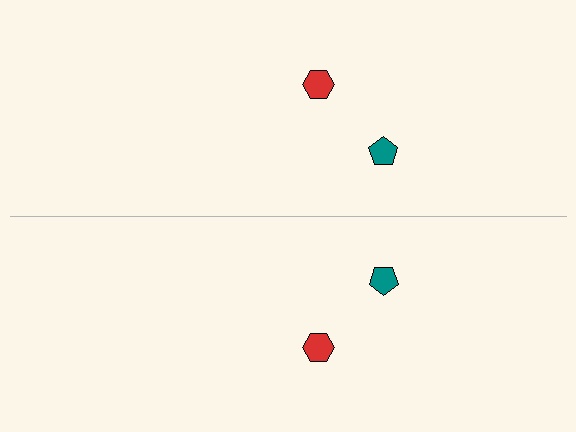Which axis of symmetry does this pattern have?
The pattern has a horizontal axis of symmetry running through the center of the image.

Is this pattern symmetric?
Yes, this pattern has bilateral (reflection) symmetry.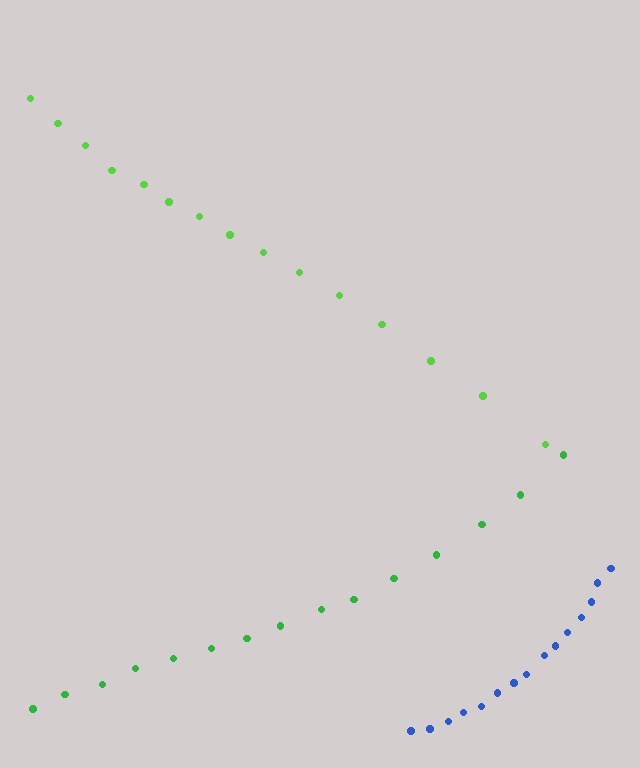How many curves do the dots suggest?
There are 3 distinct paths.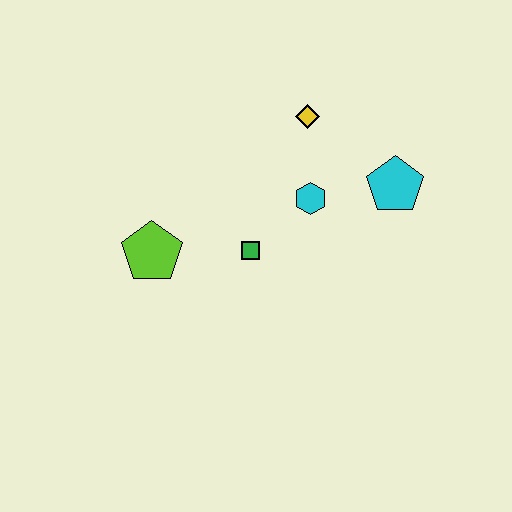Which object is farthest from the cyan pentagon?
The lime pentagon is farthest from the cyan pentagon.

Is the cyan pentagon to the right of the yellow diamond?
Yes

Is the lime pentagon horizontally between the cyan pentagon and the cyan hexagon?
No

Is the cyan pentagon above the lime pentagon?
Yes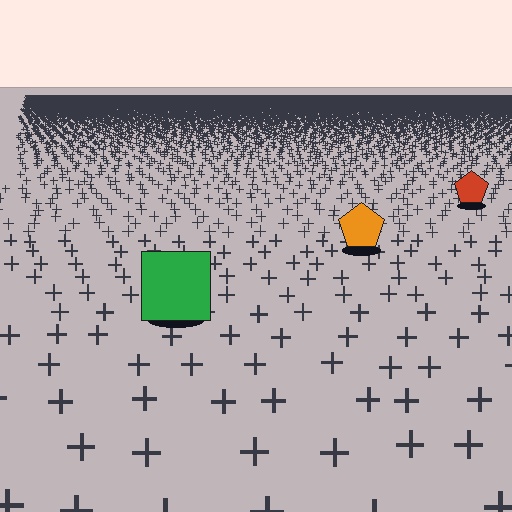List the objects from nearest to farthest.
From nearest to farthest: the green square, the orange pentagon, the red pentagon.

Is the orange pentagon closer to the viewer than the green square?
No. The green square is closer — you can tell from the texture gradient: the ground texture is coarser near it.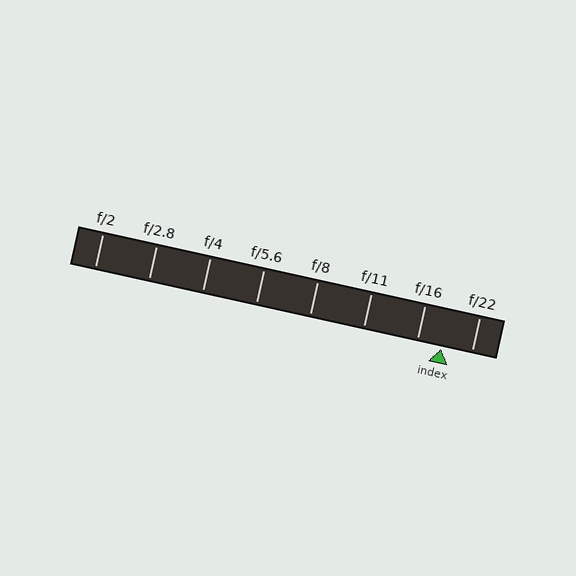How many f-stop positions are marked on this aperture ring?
There are 8 f-stop positions marked.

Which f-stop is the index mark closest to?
The index mark is closest to f/16.